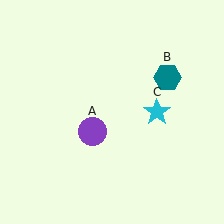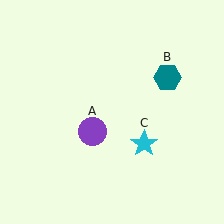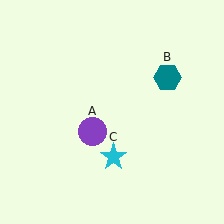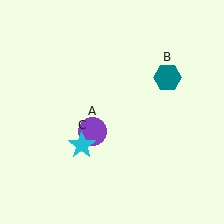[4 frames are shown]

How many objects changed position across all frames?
1 object changed position: cyan star (object C).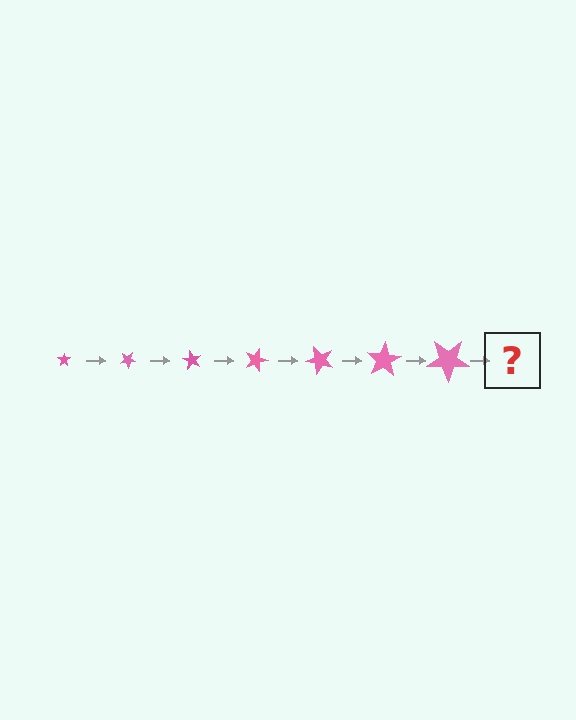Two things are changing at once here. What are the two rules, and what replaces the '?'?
The two rules are that the star grows larger each step and it rotates 30 degrees each step. The '?' should be a star, larger than the previous one and rotated 210 degrees from the start.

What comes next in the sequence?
The next element should be a star, larger than the previous one and rotated 210 degrees from the start.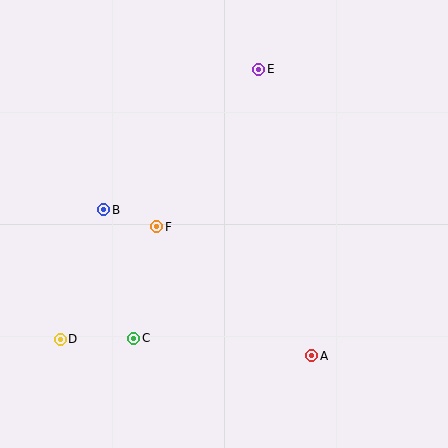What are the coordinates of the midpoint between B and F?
The midpoint between B and F is at (130, 218).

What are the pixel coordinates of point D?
Point D is at (60, 339).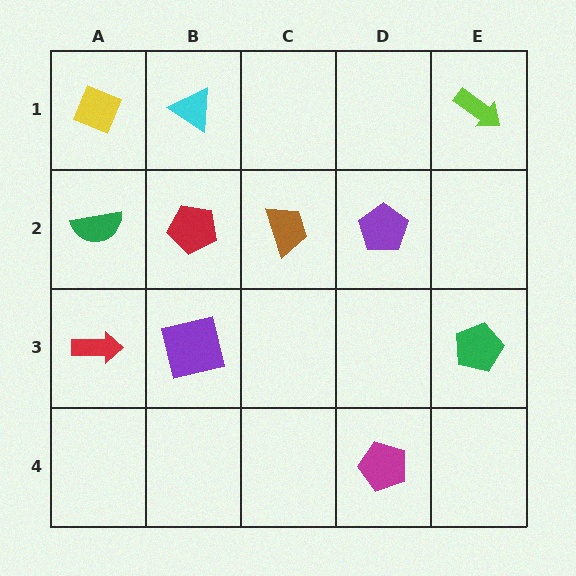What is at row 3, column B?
A purple square.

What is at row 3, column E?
A green pentagon.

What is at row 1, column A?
A yellow diamond.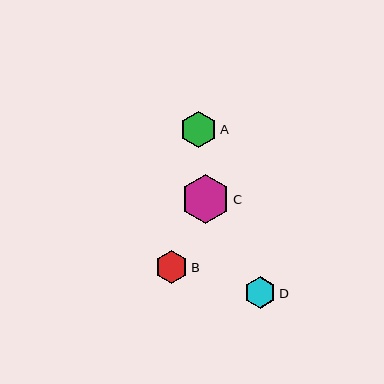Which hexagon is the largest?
Hexagon C is the largest with a size of approximately 49 pixels.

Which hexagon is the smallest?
Hexagon D is the smallest with a size of approximately 32 pixels.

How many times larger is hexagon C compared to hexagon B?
Hexagon C is approximately 1.5 times the size of hexagon B.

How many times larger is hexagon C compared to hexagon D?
Hexagon C is approximately 1.5 times the size of hexagon D.